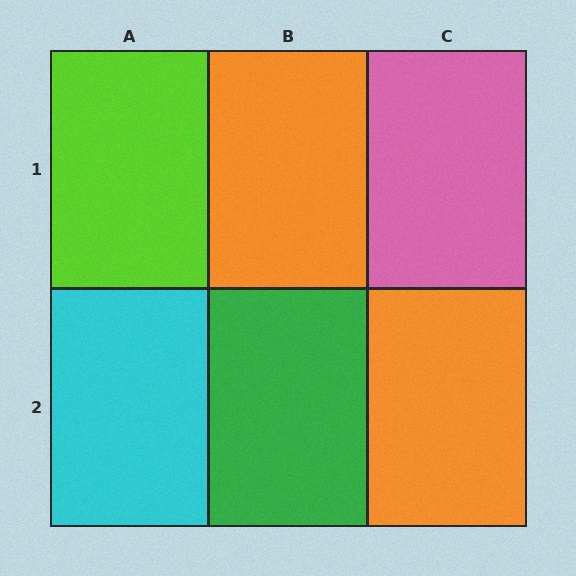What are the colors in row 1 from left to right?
Lime, orange, pink.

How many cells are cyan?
1 cell is cyan.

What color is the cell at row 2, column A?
Cyan.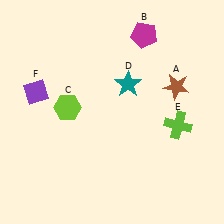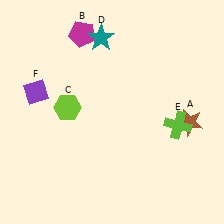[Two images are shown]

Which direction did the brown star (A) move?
The brown star (A) moved down.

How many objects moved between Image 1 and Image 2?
3 objects moved between the two images.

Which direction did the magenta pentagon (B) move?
The magenta pentagon (B) moved left.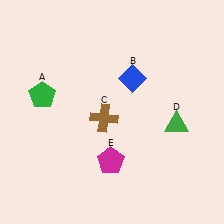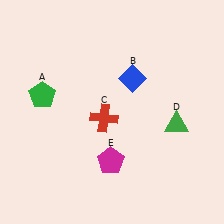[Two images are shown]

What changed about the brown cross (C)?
In Image 1, C is brown. In Image 2, it changed to red.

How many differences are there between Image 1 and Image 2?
There is 1 difference between the two images.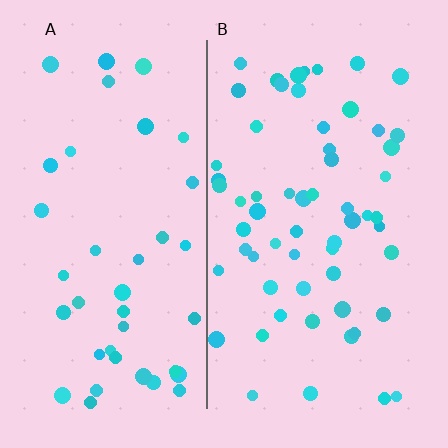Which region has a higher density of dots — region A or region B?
B (the right).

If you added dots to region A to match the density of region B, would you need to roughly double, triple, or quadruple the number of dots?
Approximately double.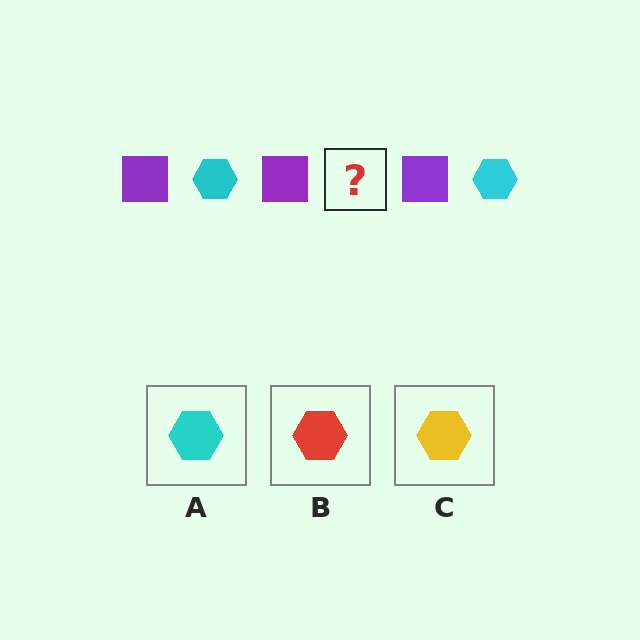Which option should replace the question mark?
Option A.